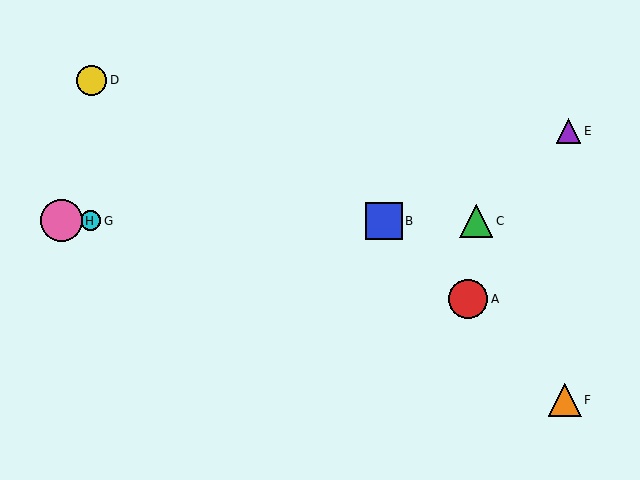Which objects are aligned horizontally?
Objects B, C, G, H are aligned horizontally.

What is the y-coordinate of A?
Object A is at y≈299.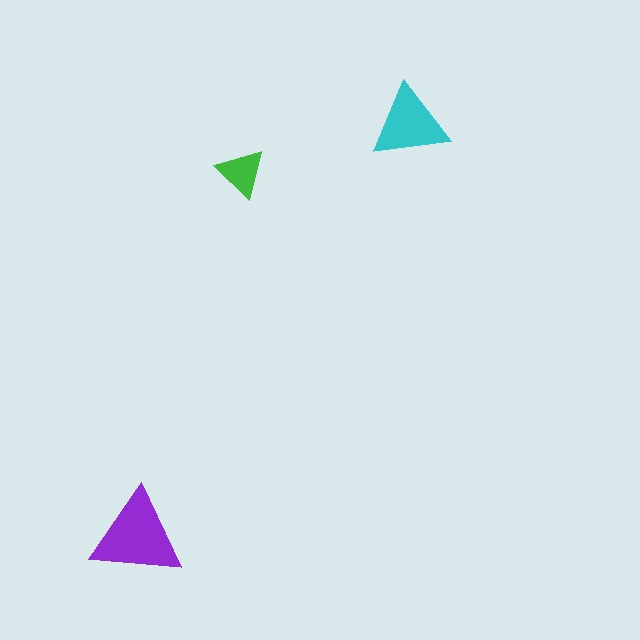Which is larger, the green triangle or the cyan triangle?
The cyan one.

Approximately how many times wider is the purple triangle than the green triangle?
About 2 times wider.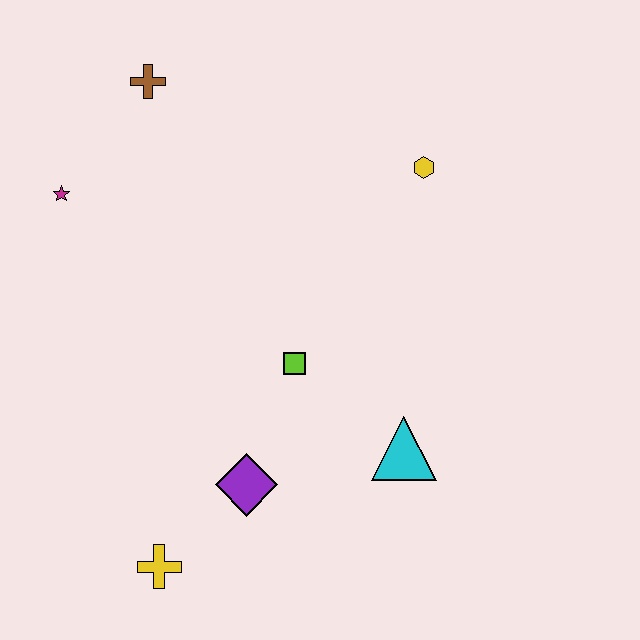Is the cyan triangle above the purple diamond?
Yes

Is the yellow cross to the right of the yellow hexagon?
No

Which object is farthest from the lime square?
The brown cross is farthest from the lime square.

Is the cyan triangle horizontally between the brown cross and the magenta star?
No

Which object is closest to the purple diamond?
The yellow cross is closest to the purple diamond.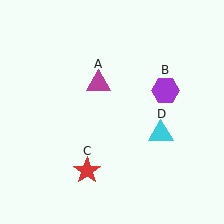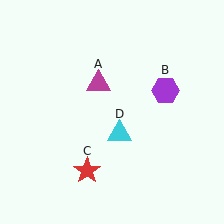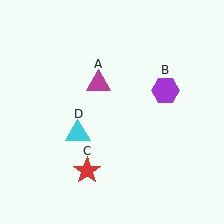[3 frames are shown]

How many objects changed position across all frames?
1 object changed position: cyan triangle (object D).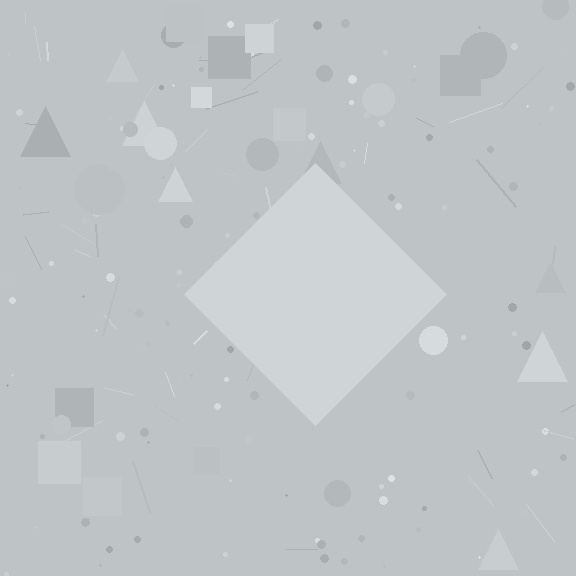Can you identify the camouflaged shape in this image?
The camouflaged shape is a diamond.